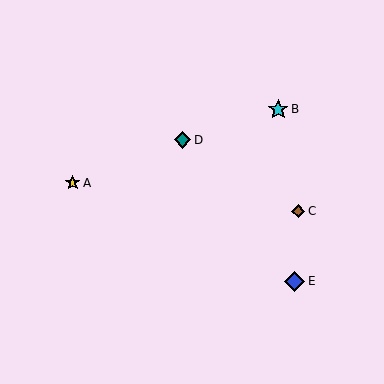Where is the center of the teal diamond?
The center of the teal diamond is at (183, 140).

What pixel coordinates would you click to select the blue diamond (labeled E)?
Click at (295, 281) to select the blue diamond E.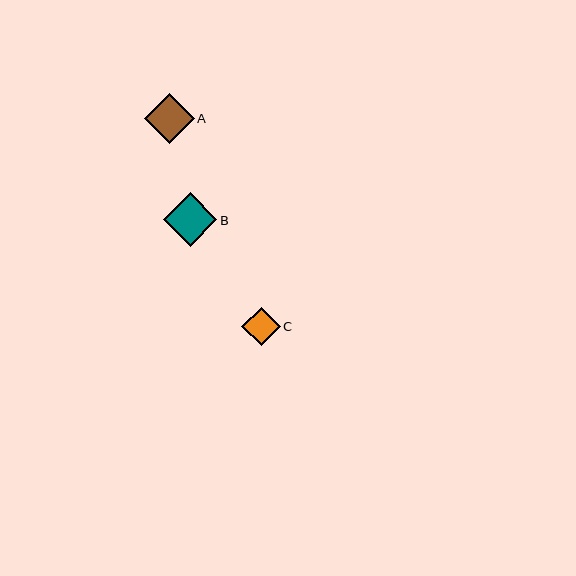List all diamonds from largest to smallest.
From largest to smallest: B, A, C.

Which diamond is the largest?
Diamond B is the largest with a size of approximately 54 pixels.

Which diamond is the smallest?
Diamond C is the smallest with a size of approximately 39 pixels.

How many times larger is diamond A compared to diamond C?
Diamond A is approximately 1.3 times the size of diamond C.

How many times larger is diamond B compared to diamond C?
Diamond B is approximately 1.4 times the size of diamond C.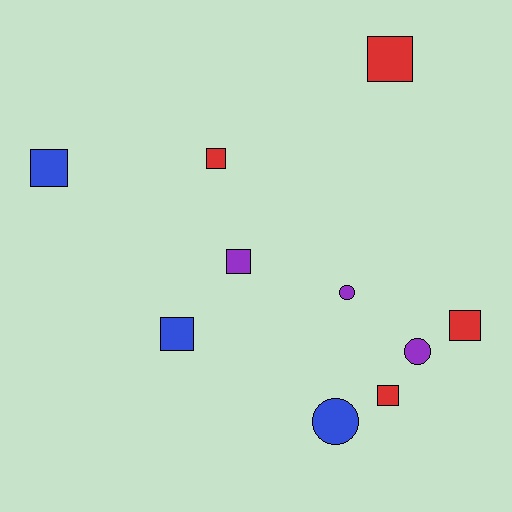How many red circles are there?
There are no red circles.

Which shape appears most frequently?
Square, with 7 objects.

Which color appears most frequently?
Red, with 4 objects.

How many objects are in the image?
There are 10 objects.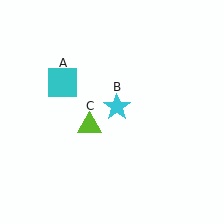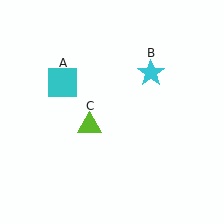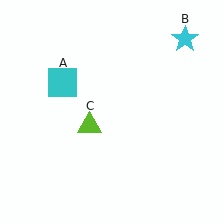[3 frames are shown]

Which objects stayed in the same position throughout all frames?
Cyan square (object A) and lime triangle (object C) remained stationary.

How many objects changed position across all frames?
1 object changed position: cyan star (object B).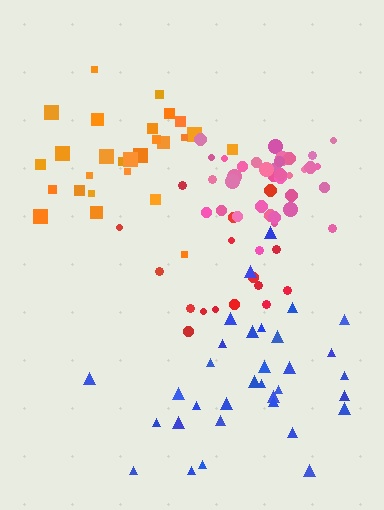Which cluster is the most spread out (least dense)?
Red.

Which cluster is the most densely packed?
Pink.